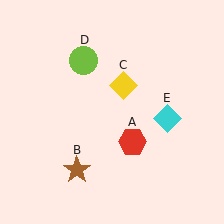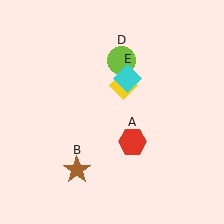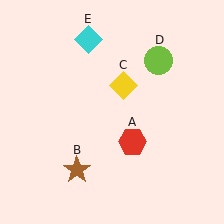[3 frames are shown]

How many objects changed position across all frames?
2 objects changed position: lime circle (object D), cyan diamond (object E).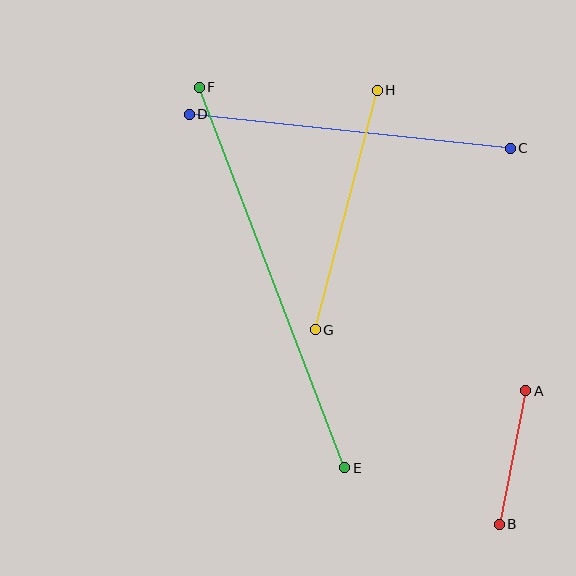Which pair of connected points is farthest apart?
Points E and F are farthest apart.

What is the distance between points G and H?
The distance is approximately 248 pixels.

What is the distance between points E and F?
The distance is approximately 407 pixels.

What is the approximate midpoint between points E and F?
The midpoint is at approximately (272, 278) pixels.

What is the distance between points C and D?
The distance is approximately 323 pixels.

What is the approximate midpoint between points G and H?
The midpoint is at approximately (346, 210) pixels.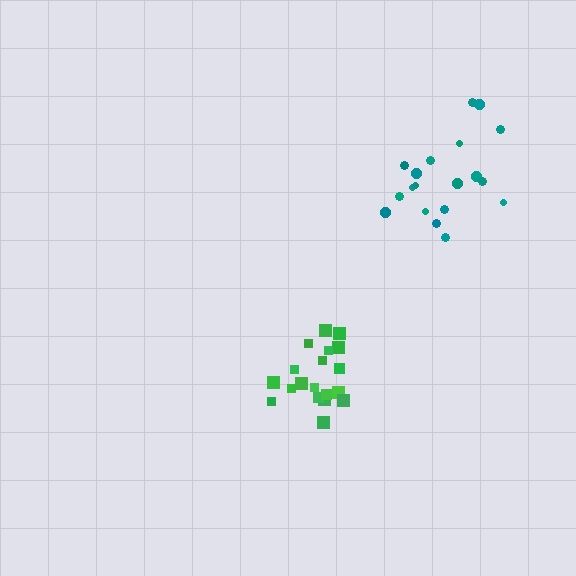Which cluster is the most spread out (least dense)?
Teal.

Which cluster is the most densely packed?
Green.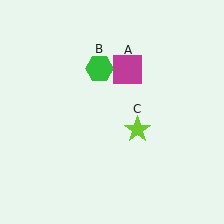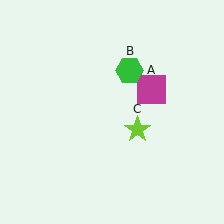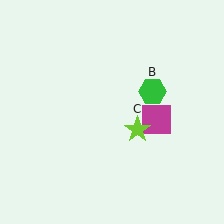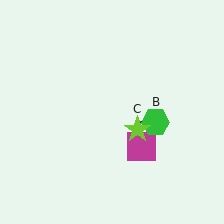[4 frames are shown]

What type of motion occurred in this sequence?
The magenta square (object A), green hexagon (object B) rotated clockwise around the center of the scene.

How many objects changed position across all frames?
2 objects changed position: magenta square (object A), green hexagon (object B).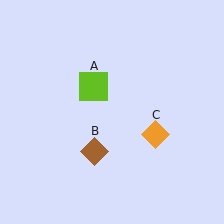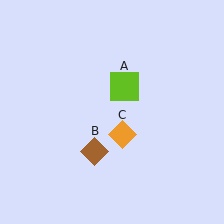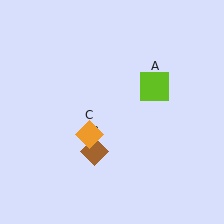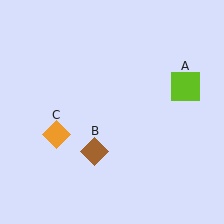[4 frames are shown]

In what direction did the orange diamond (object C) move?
The orange diamond (object C) moved left.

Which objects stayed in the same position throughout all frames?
Brown diamond (object B) remained stationary.